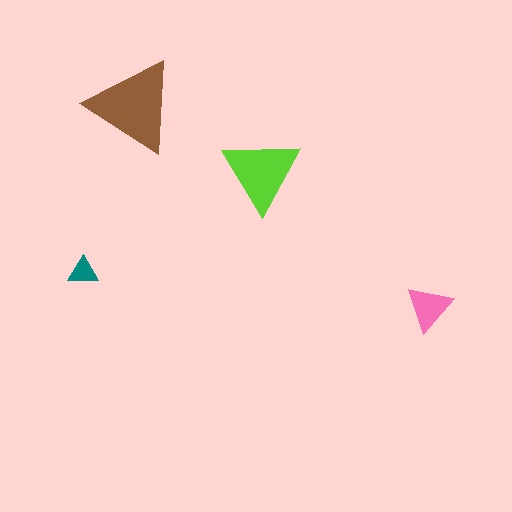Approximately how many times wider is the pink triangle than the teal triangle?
About 1.5 times wider.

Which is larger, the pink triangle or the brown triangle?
The brown one.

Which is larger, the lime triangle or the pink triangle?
The lime one.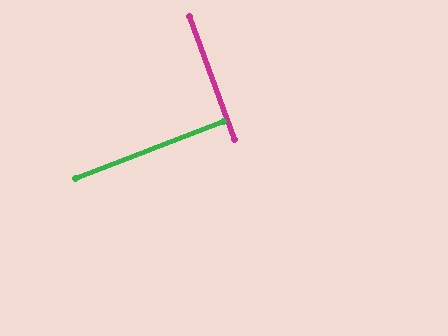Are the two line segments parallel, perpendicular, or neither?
Perpendicular — they meet at approximately 89°.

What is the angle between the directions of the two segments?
Approximately 89 degrees.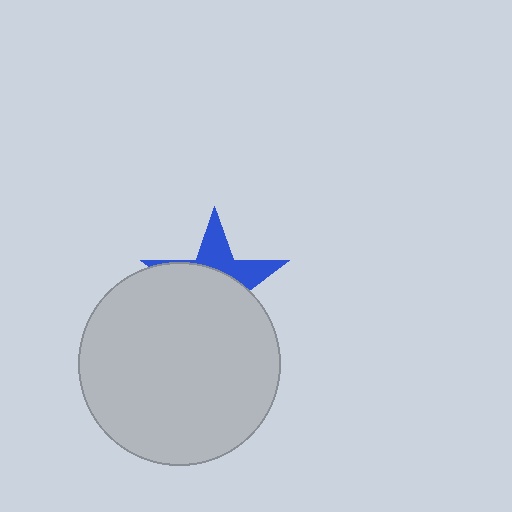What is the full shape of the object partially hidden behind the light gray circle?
The partially hidden object is a blue star.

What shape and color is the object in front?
The object in front is a light gray circle.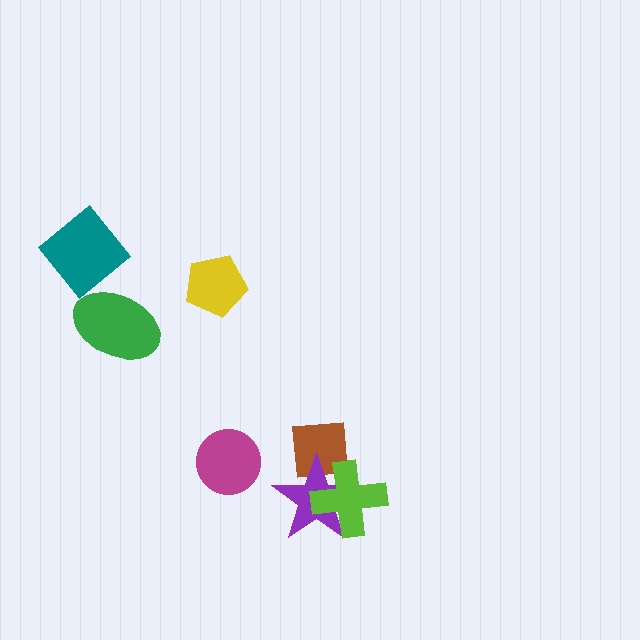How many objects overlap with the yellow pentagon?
0 objects overlap with the yellow pentagon.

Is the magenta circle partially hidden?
No, no other shape covers it.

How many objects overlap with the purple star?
2 objects overlap with the purple star.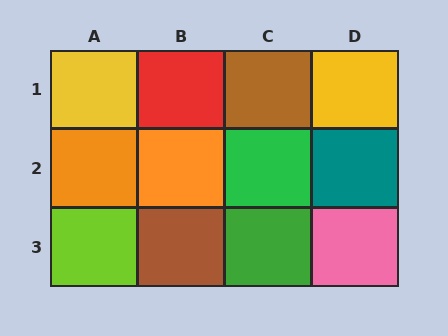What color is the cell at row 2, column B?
Orange.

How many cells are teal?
1 cell is teal.